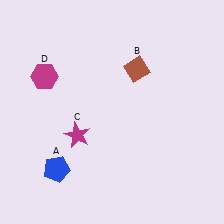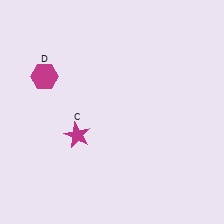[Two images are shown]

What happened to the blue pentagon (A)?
The blue pentagon (A) was removed in Image 2. It was in the bottom-left area of Image 1.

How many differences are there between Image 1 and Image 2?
There are 2 differences between the two images.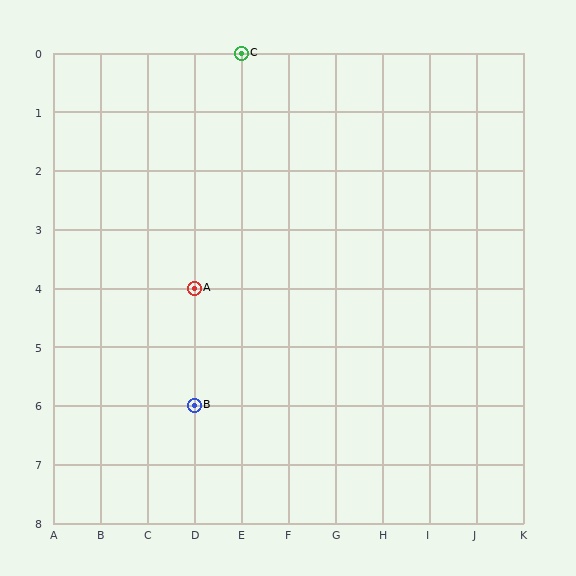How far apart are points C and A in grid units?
Points C and A are 1 column and 4 rows apart (about 4.1 grid units diagonally).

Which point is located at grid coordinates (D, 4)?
Point A is at (D, 4).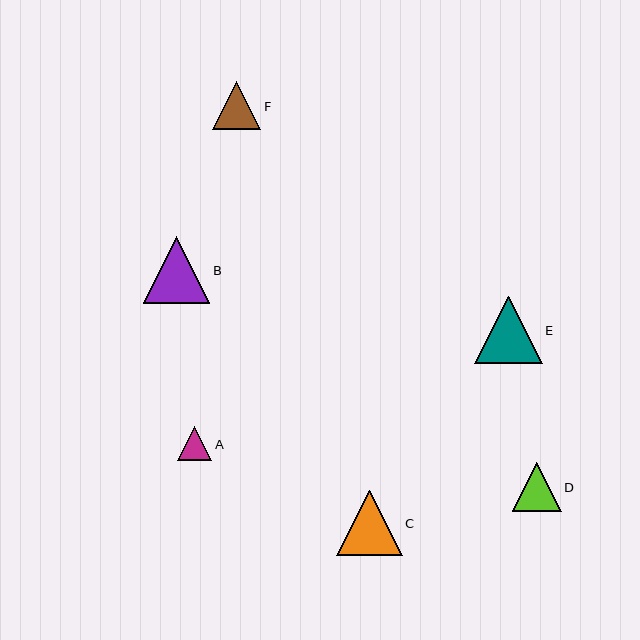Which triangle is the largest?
Triangle E is the largest with a size of approximately 67 pixels.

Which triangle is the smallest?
Triangle A is the smallest with a size of approximately 34 pixels.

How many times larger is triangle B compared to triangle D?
Triangle B is approximately 1.4 times the size of triangle D.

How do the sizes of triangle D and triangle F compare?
Triangle D and triangle F are approximately the same size.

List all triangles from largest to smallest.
From largest to smallest: E, B, C, D, F, A.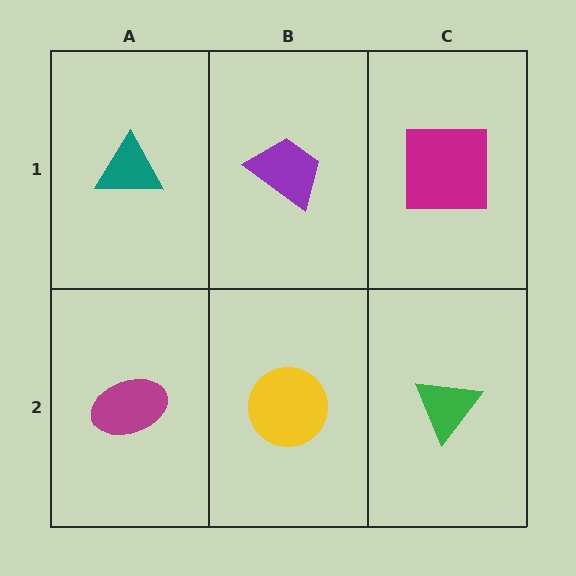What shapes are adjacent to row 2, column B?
A purple trapezoid (row 1, column B), a magenta ellipse (row 2, column A), a green triangle (row 2, column C).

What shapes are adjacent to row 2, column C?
A magenta square (row 1, column C), a yellow circle (row 2, column B).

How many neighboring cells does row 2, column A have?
2.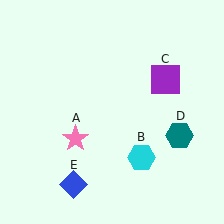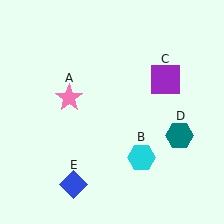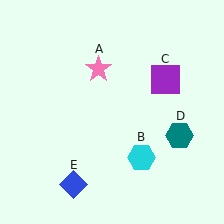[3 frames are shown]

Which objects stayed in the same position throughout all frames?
Cyan hexagon (object B) and purple square (object C) and teal hexagon (object D) and blue diamond (object E) remained stationary.